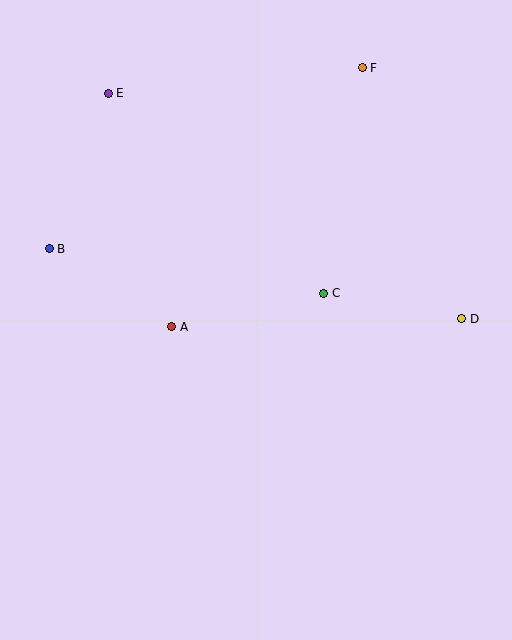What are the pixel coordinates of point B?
Point B is at (49, 249).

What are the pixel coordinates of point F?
Point F is at (362, 68).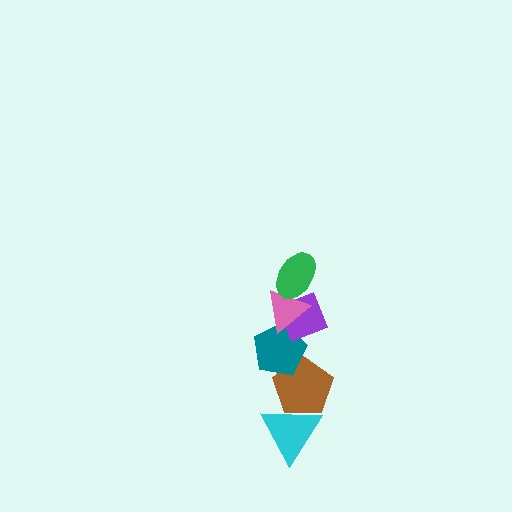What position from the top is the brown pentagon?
The brown pentagon is 5th from the top.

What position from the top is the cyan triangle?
The cyan triangle is 6th from the top.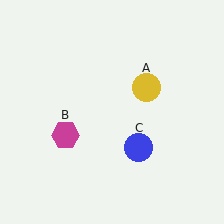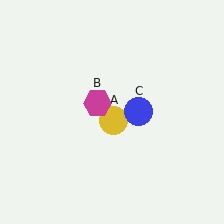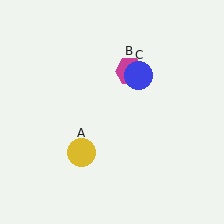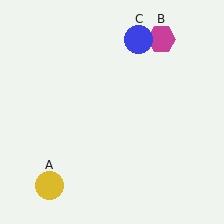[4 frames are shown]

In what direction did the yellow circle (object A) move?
The yellow circle (object A) moved down and to the left.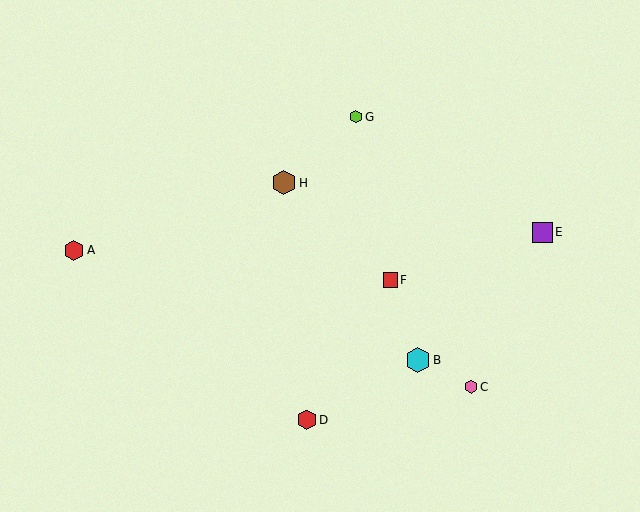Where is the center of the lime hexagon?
The center of the lime hexagon is at (356, 117).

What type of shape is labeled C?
Shape C is a pink hexagon.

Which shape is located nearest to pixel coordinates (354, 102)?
The lime hexagon (labeled G) at (356, 117) is nearest to that location.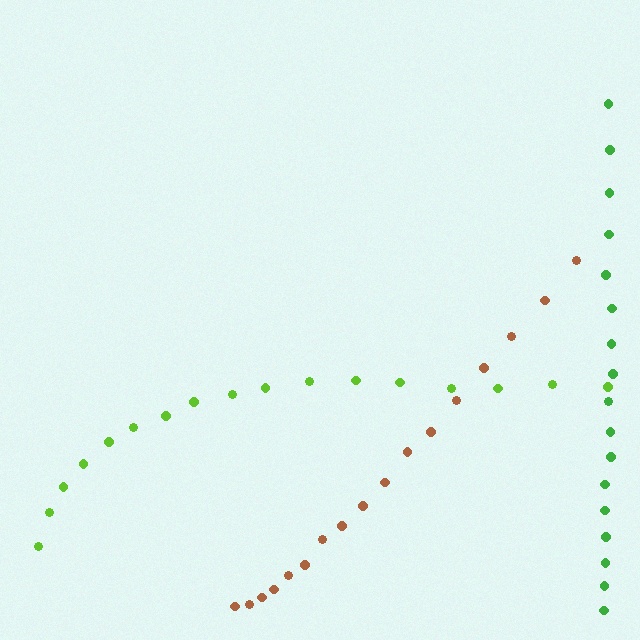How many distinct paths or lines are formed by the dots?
There are 3 distinct paths.